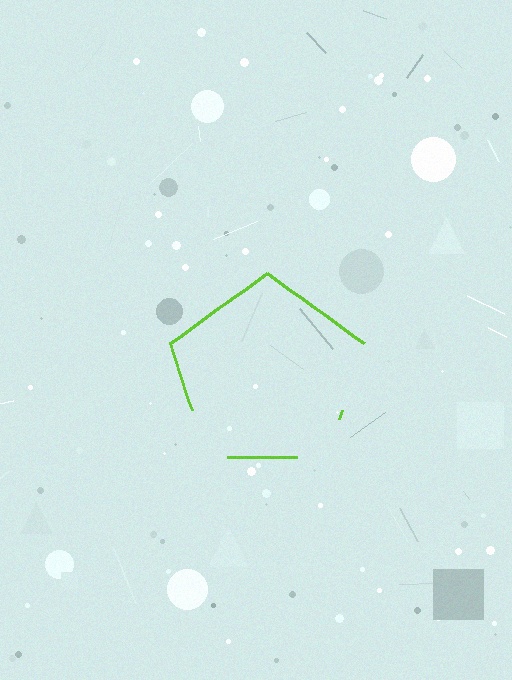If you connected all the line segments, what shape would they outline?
They would outline a pentagon.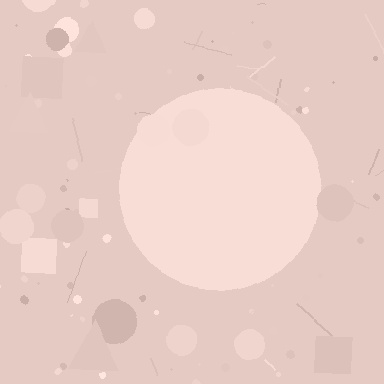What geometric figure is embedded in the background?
A circle is embedded in the background.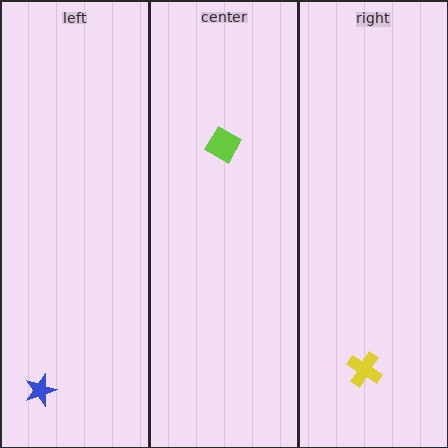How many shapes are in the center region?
1.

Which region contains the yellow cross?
The right region.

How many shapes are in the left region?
1.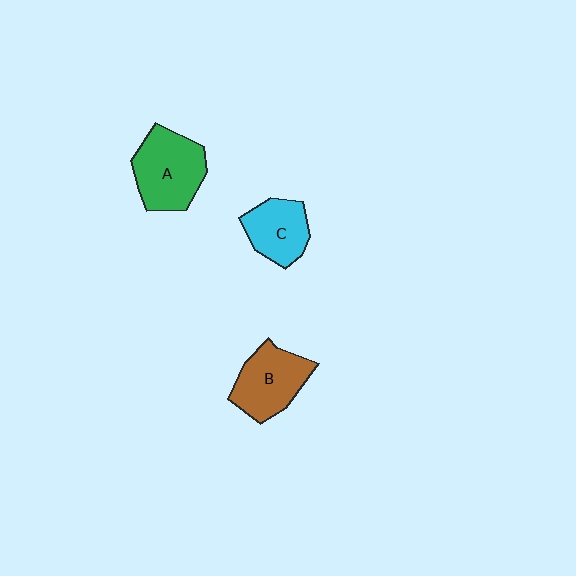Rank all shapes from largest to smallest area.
From largest to smallest: A (green), B (brown), C (cyan).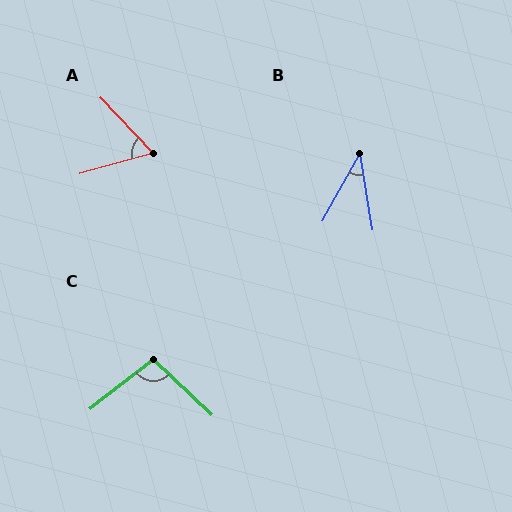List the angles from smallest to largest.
B (38°), A (62°), C (99°).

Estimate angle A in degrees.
Approximately 62 degrees.